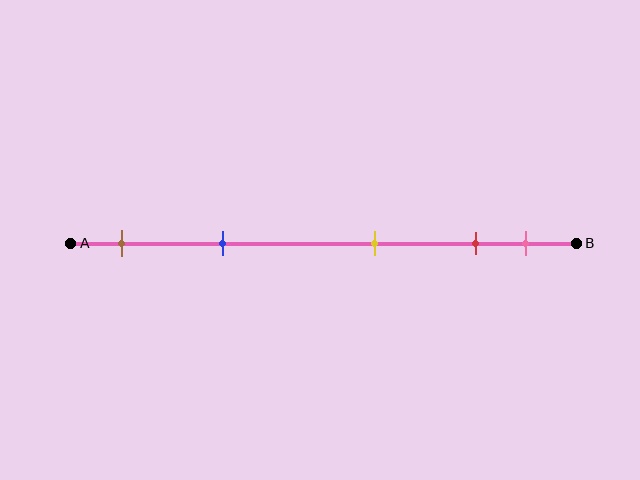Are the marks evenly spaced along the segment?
No, the marks are not evenly spaced.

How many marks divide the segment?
There are 5 marks dividing the segment.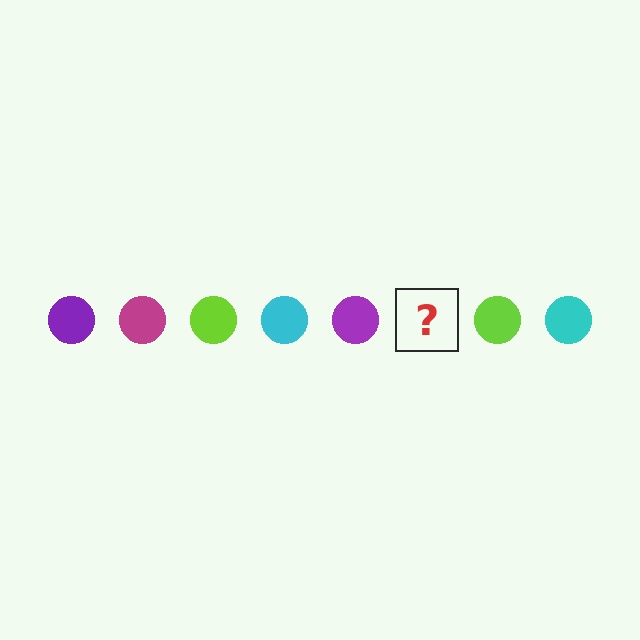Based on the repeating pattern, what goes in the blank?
The blank should be a magenta circle.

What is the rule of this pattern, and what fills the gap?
The rule is that the pattern cycles through purple, magenta, lime, cyan circles. The gap should be filled with a magenta circle.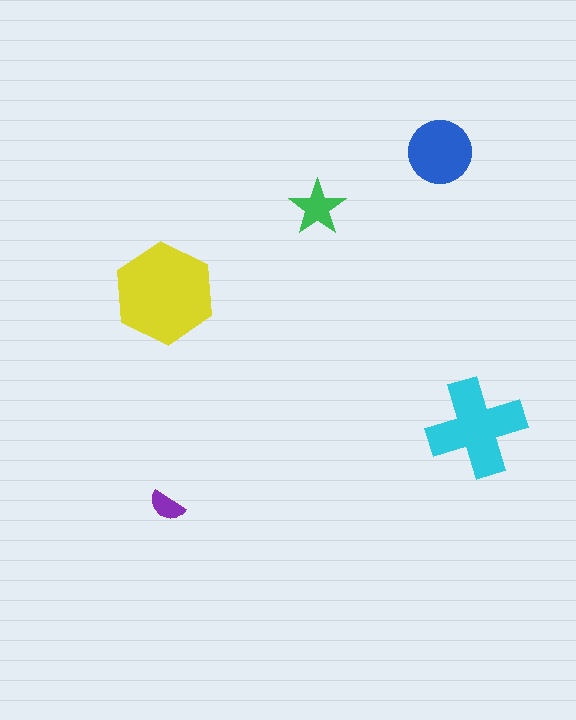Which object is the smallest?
The purple semicircle.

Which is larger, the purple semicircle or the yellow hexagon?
The yellow hexagon.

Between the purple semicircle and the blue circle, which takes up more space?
The blue circle.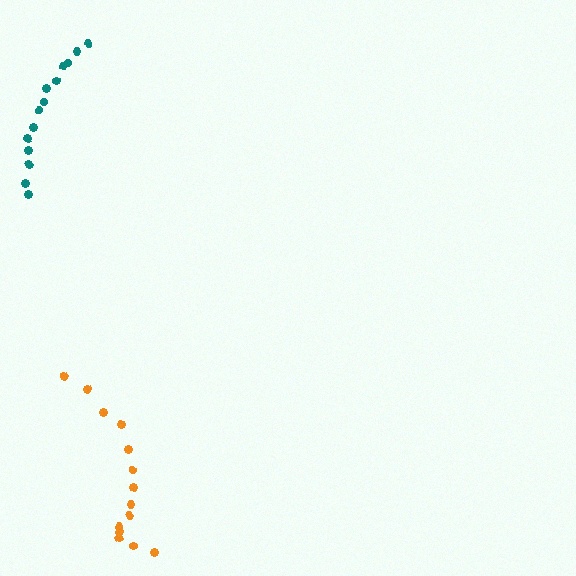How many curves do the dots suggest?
There are 2 distinct paths.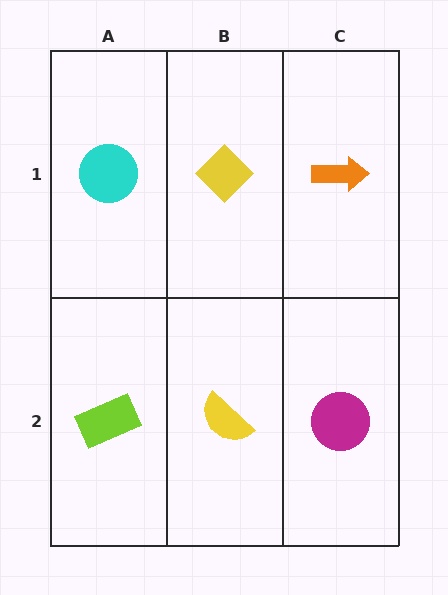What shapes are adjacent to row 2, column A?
A cyan circle (row 1, column A), a yellow semicircle (row 2, column B).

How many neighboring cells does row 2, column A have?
2.